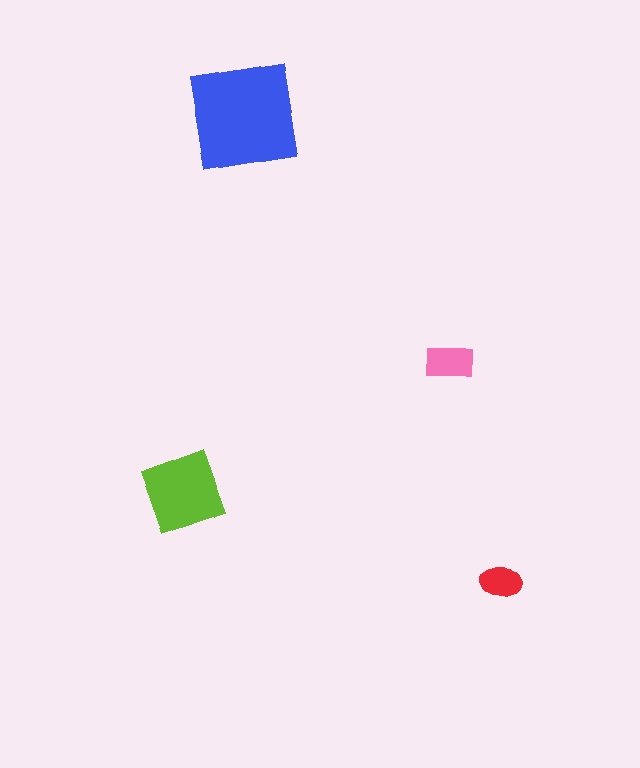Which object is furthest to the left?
The lime diamond is leftmost.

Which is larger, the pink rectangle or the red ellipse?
The pink rectangle.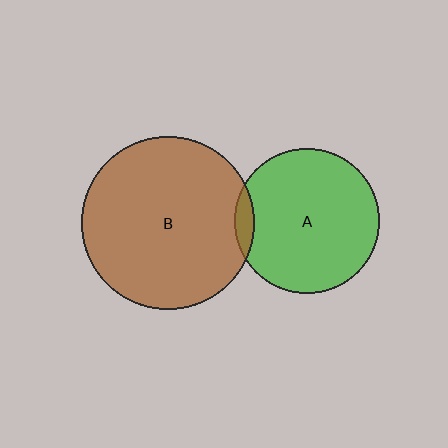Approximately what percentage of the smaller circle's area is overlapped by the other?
Approximately 5%.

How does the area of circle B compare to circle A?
Approximately 1.4 times.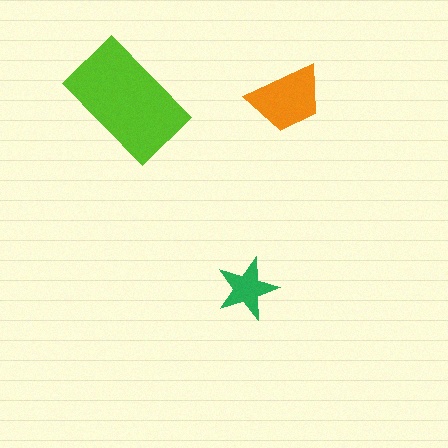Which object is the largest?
The lime rectangle.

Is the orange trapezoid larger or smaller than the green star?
Larger.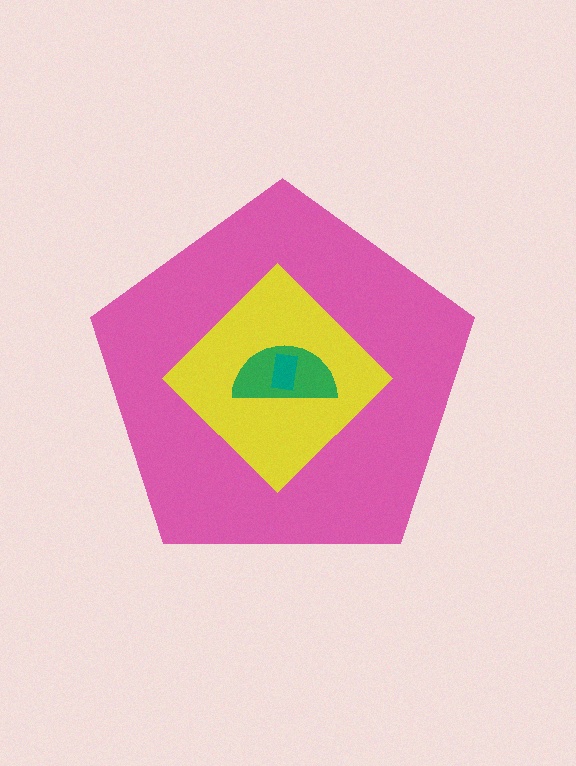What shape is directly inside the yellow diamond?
The green semicircle.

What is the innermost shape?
The teal rectangle.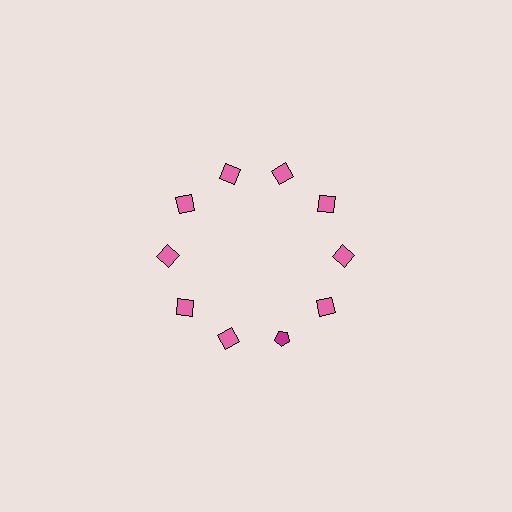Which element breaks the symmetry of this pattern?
The magenta pentagon at roughly the 5 o'clock position breaks the symmetry. All other shapes are pink squares.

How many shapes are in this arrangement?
There are 10 shapes arranged in a ring pattern.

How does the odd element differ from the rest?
It differs in both color (magenta instead of pink) and shape (pentagon instead of square).